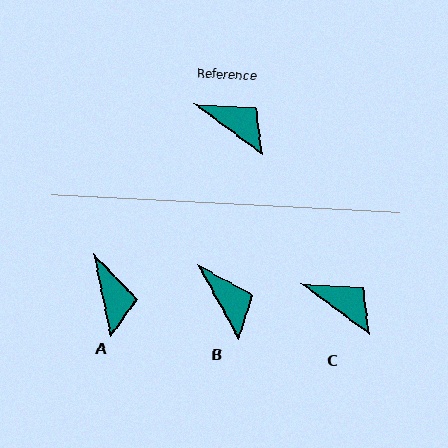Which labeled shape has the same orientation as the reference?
C.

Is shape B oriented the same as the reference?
No, it is off by about 25 degrees.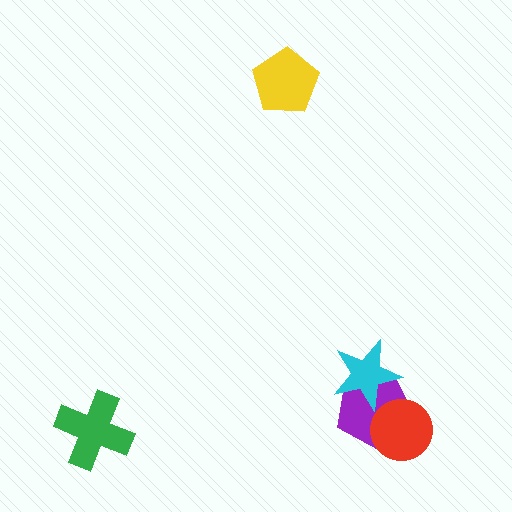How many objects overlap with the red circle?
1 object overlaps with the red circle.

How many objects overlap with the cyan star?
1 object overlaps with the cyan star.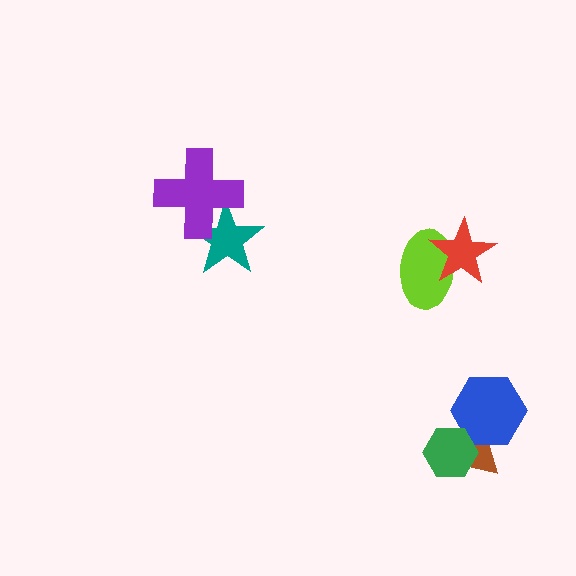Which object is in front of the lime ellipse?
The red star is in front of the lime ellipse.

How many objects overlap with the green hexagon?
2 objects overlap with the green hexagon.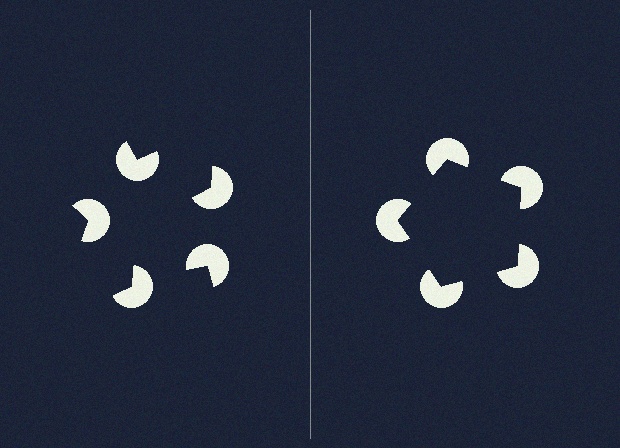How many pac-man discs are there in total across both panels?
10 — 5 on each side.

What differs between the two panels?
The pac-man discs are positioned identically on both sides; only the wedge orientations differ. On the right they align to a pentagon; on the left they are misaligned.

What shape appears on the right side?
An illusory pentagon.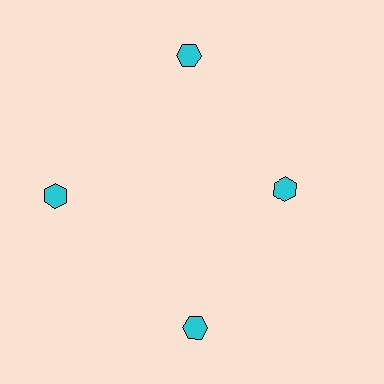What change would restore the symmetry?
The symmetry would be restored by moving it outward, back onto the ring so that all 4 hexagons sit at equal angles and equal distance from the center.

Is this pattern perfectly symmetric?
No. The 4 cyan hexagons are arranged in a ring, but one element near the 3 o'clock position is pulled inward toward the center, breaking the 4-fold rotational symmetry.